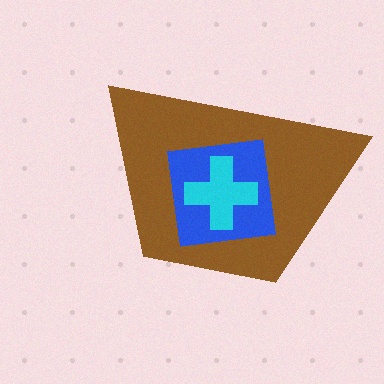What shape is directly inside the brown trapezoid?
The blue square.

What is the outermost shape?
The brown trapezoid.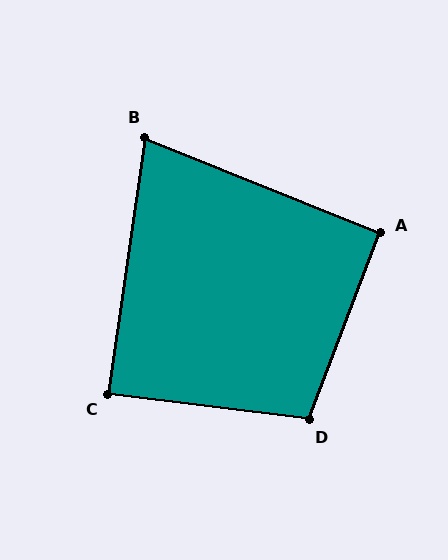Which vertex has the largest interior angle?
D, at approximately 104 degrees.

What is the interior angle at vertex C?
Approximately 89 degrees (approximately right).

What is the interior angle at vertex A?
Approximately 91 degrees (approximately right).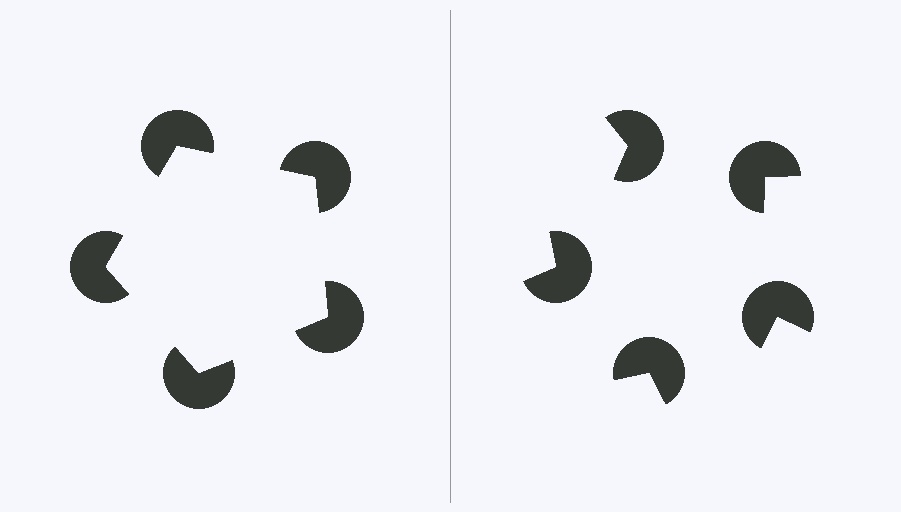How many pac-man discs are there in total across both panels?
10 — 5 on each side.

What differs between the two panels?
The pac-man discs are positioned identically on both sides; only the wedge orientations differ. On the left they align to a pentagon; on the right they are misaligned.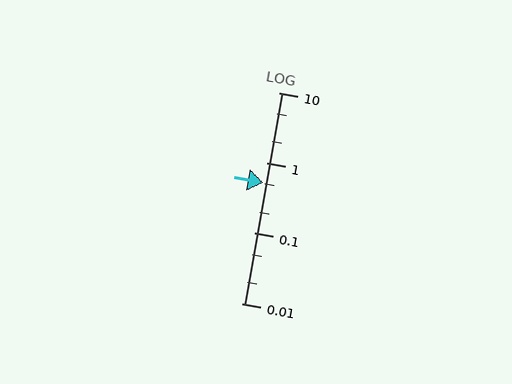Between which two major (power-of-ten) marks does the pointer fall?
The pointer is between 0.1 and 1.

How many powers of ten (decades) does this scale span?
The scale spans 3 decades, from 0.01 to 10.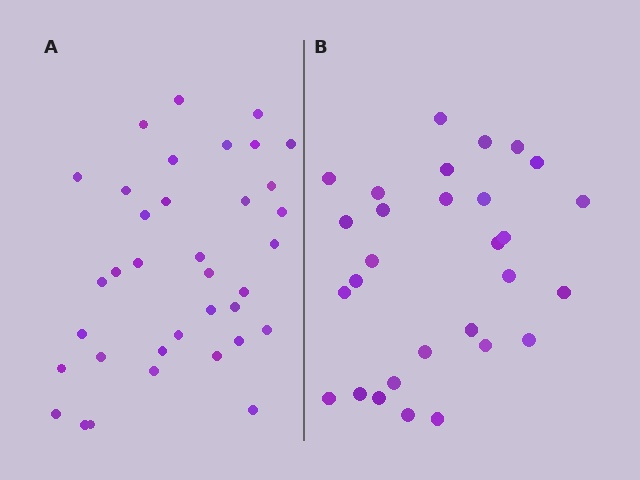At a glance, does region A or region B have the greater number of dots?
Region A (the left region) has more dots.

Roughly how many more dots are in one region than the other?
Region A has roughly 8 or so more dots than region B.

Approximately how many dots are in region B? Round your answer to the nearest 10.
About 30 dots. (The exact count is 29, which rounds to 30.)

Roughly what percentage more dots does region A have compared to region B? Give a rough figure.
About 25% more.